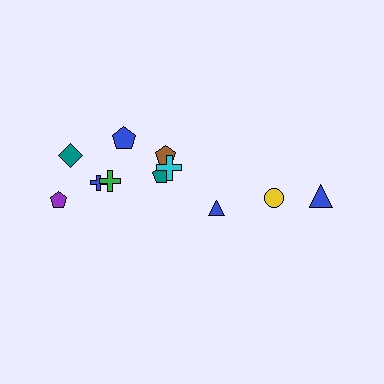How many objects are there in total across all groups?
There are 11 objects.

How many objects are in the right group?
There are 3 objects.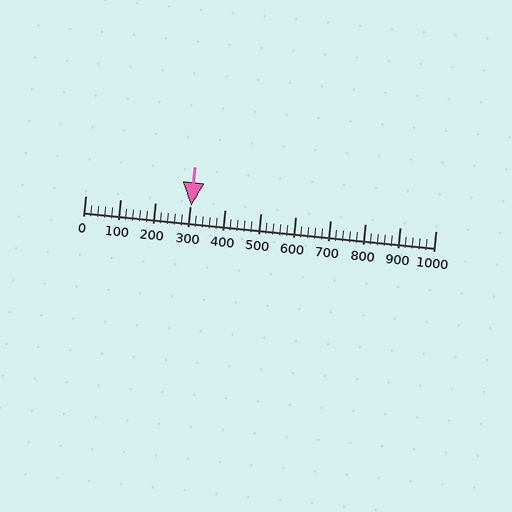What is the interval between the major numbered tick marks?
The major tick marks are spaced 100 units apart.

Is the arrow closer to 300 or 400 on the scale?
The arrow is closer to 300.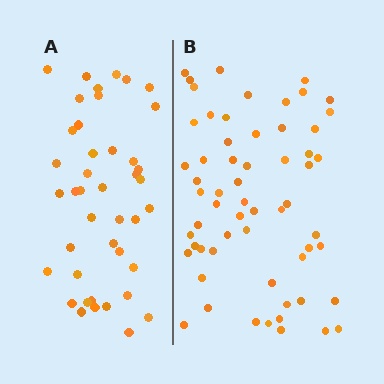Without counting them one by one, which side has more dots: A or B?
Region B (the right region) has more dots.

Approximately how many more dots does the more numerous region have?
Region B has approximately 20 more dots than region A.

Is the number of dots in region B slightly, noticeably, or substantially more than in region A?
Region B has noticeably more, but not dramatically so. The ratio is roughly 1.4 to 1.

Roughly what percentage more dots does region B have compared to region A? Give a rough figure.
About 45% more.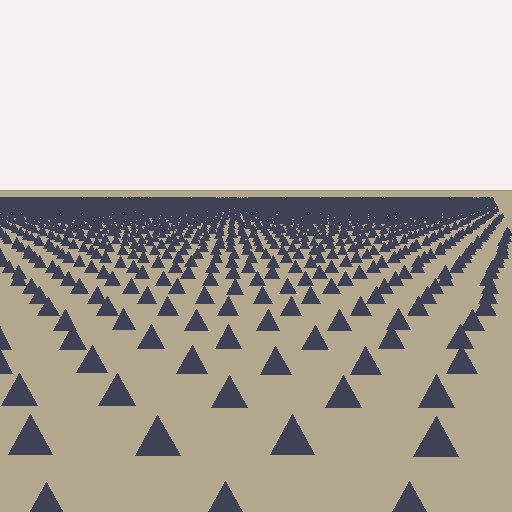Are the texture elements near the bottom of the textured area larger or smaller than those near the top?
Larger. Near the bottom, elements are closer to the viewer and appear at a bigger on-screen size.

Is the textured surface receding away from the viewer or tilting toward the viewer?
The surface is receding away from the viewer. Texture elements get smaller and denser toward the top.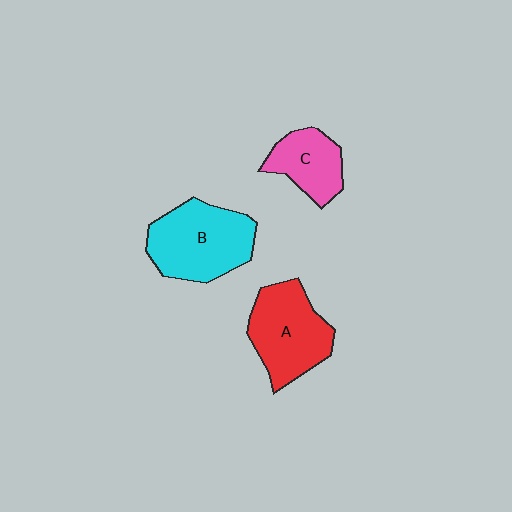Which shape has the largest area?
Shape B (cyan).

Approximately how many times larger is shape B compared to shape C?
Approximately 1.7 times.